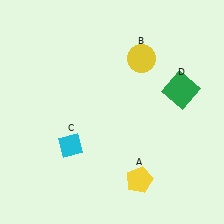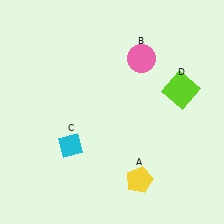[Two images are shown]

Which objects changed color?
B changed from yellow to pink. D changed from green to lime.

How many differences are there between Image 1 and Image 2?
There are 2 differences between the two images.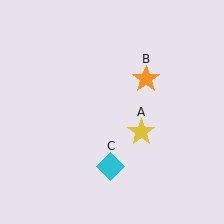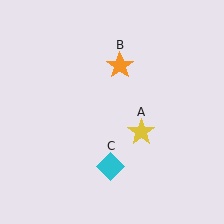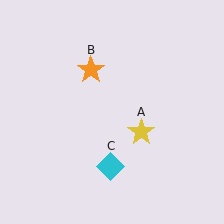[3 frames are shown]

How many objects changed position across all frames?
1 object changed position: orange star (object B).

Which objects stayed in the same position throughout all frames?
Yellow star (object A) and cyan diamond (object C) remained stationary.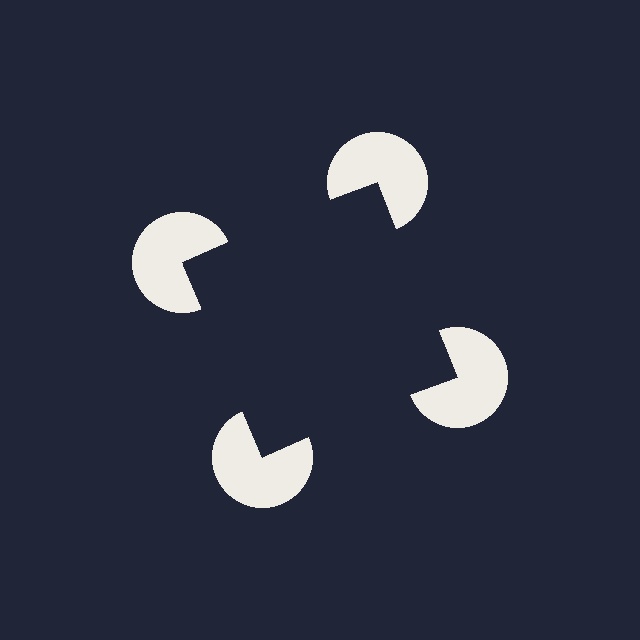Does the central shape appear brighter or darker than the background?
It typically appears slightly darker than the background, even though no actual brightness change is drawn.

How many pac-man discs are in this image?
There are 4 — one at each vertex of the illusory square.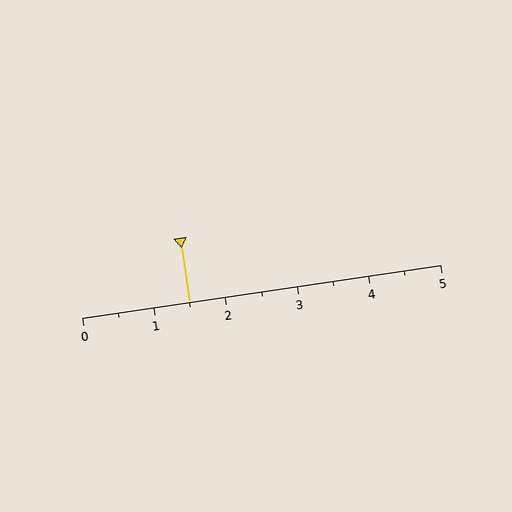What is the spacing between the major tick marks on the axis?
The major ticks are spaced 1 apart.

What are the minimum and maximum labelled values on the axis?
The axis runs from 0 to 5.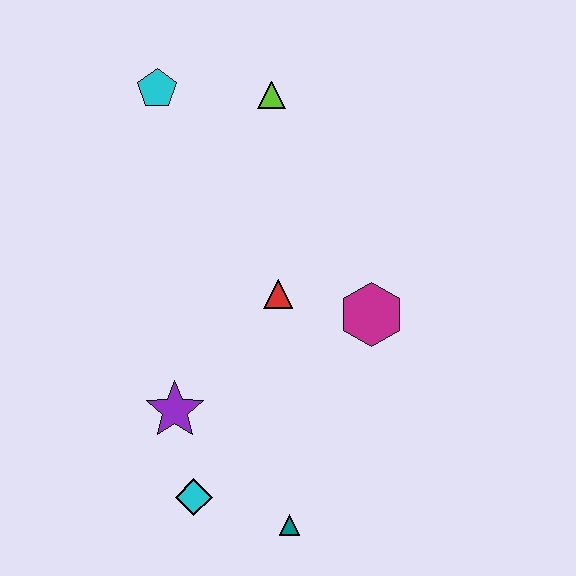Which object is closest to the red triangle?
The magenta hexagon is closest to the red triangle.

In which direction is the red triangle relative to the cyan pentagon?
The red triangle is below the cyan pentagon.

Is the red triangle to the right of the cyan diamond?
Yes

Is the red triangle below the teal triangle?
No